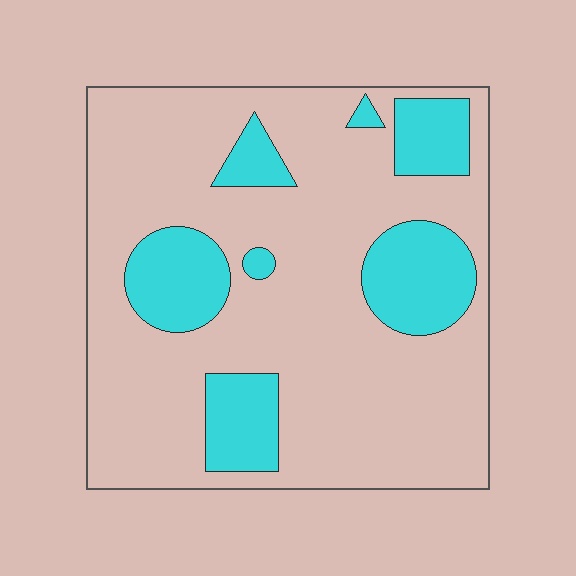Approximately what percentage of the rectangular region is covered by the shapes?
Approximately 25%.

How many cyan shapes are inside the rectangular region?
7.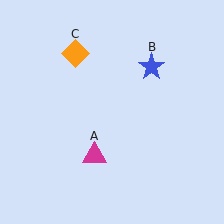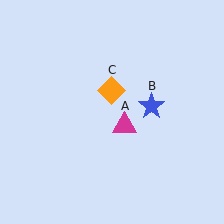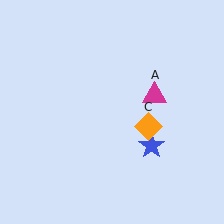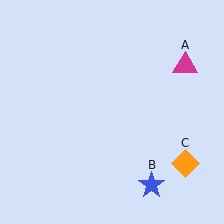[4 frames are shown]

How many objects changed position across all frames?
3 objects changed position: magenta triangle (object A), blue star (object B), orange diamond (object C).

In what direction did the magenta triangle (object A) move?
The magenta triangle (object A) moved up and to the right.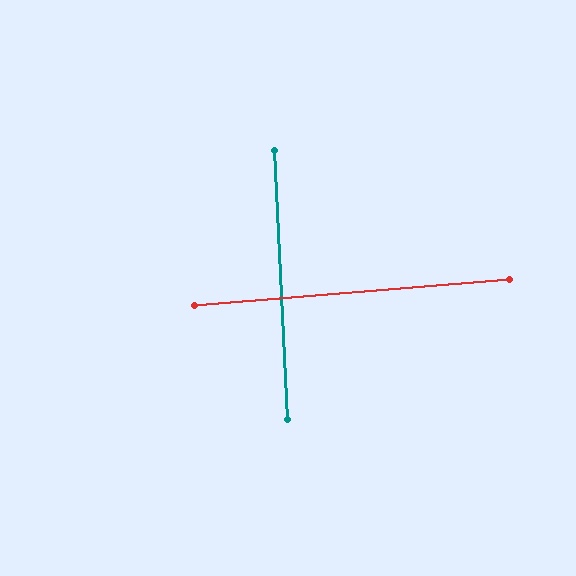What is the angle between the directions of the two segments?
Approximately 88 degrees.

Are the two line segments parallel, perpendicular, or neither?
Perpendicular — they meet at approximately 88°.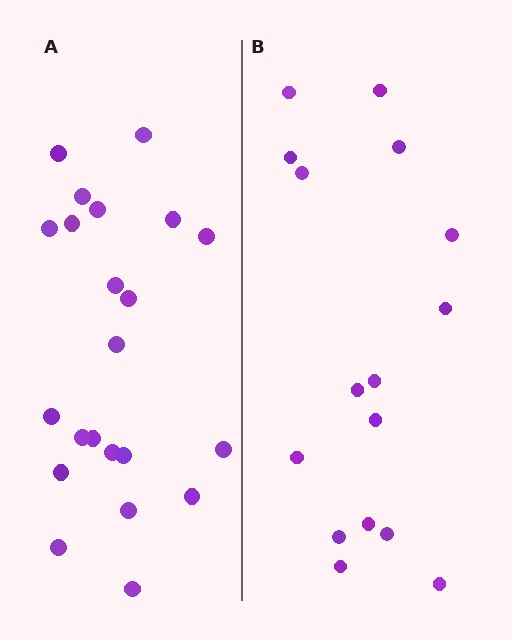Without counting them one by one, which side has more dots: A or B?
Region A (the left region) has more dots.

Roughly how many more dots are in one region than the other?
Region A has about 6 more dots than region B.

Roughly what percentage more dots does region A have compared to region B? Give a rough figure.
About 40% more.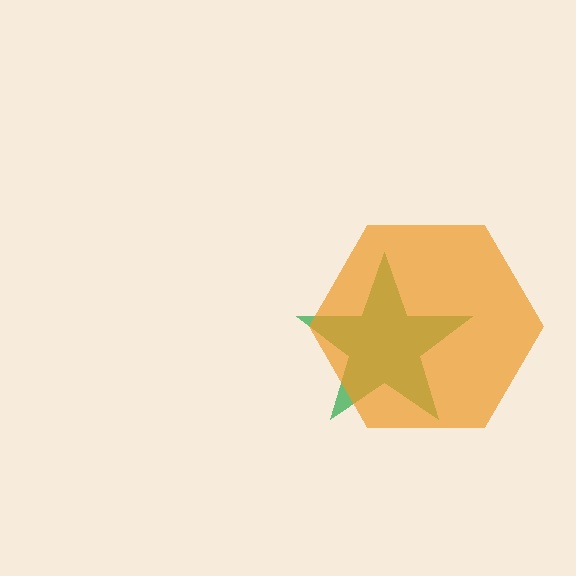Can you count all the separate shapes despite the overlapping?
Yes, there are 2 separate shapes.